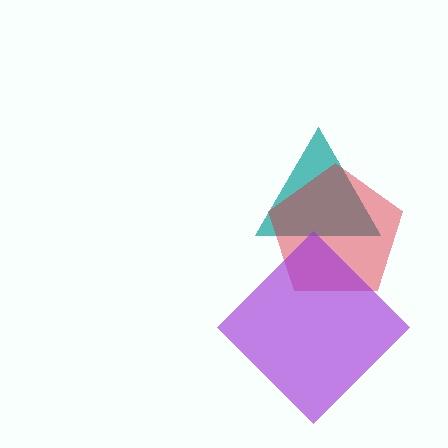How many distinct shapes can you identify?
There are 3 distinct shapes: a teal triangle, a red pentagon, a purple diamond.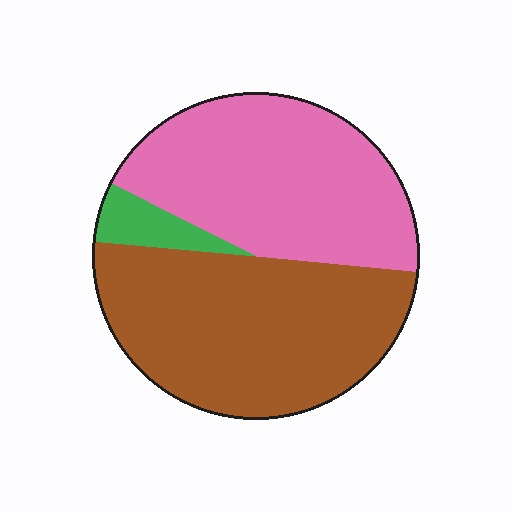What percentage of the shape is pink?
Pink takes up between a third and a half of the shape.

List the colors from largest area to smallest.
From largest to smallest: brown, pink, green.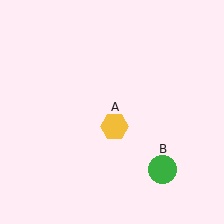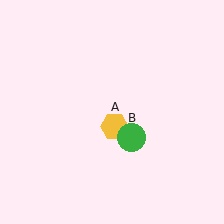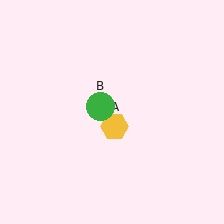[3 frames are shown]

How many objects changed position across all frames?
1 object changed position: green circle (object B).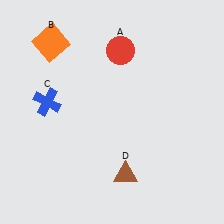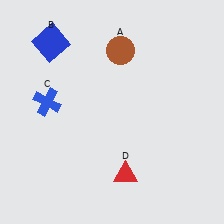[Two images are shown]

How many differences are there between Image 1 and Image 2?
There are 3 differences between the two images.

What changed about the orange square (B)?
In Image 1, B is orange. In Image 2, it changed to blue.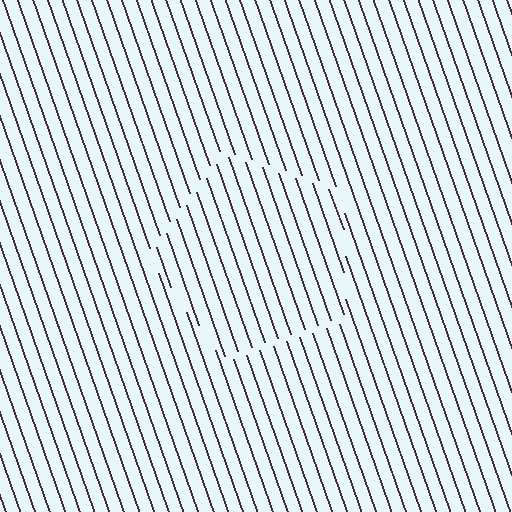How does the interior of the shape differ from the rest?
The interior of the shape contains the same grating, shifted by half a period — the contour is defined by the phase discontinuity where line-ends from the inner and outer gratings abut.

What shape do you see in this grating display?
An illusory pentagon. The interior of the shape contains the same grating, shifted by half a period — the contour is defined by the phase discontinuity where line-ends from the inner and outer gratings abut.